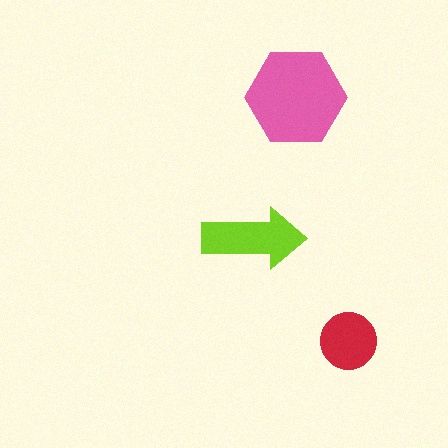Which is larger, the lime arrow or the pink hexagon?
The pink hexagon.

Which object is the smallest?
The red circle.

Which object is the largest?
The pink hexagon.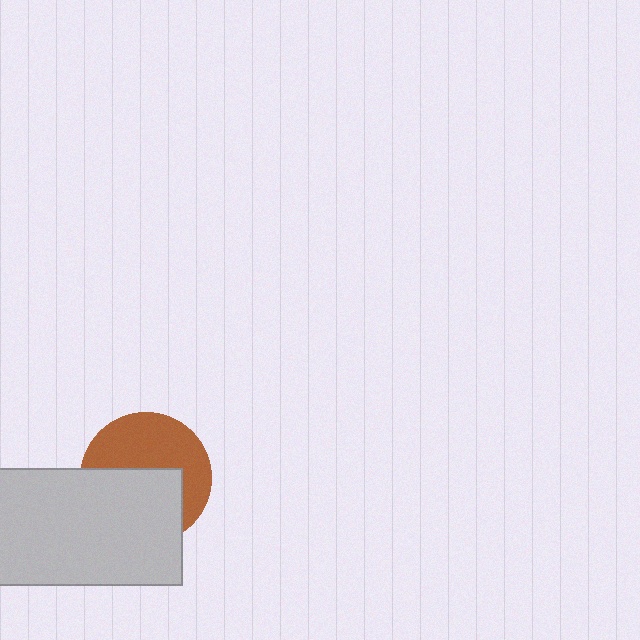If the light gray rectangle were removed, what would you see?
You would see the complete brown circle.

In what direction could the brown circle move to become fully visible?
The brown circle could move up. That would shift it out from behind the light gray rectangle entirely.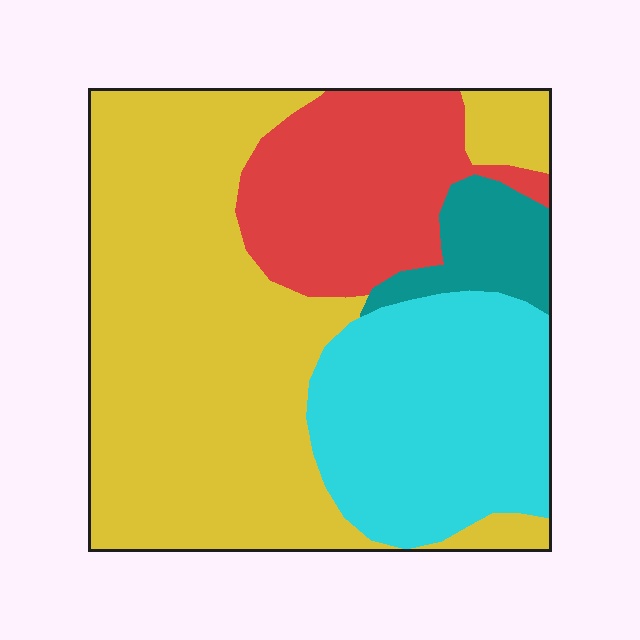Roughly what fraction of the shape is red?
Red covers 19% of the shape.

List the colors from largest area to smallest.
From largest to smallest: yellow, cyan, red, teal.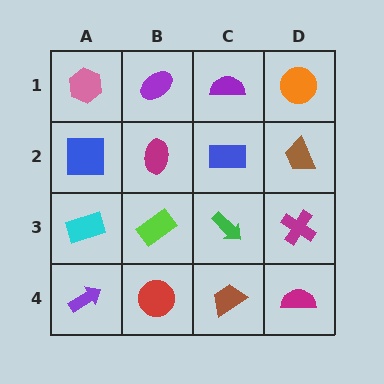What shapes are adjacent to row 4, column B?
A lime rectangle (row 3, column B), a purple arrow (row 4, column A), a brown trapezoid (row 4, column C).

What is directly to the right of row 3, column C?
A magenta cross.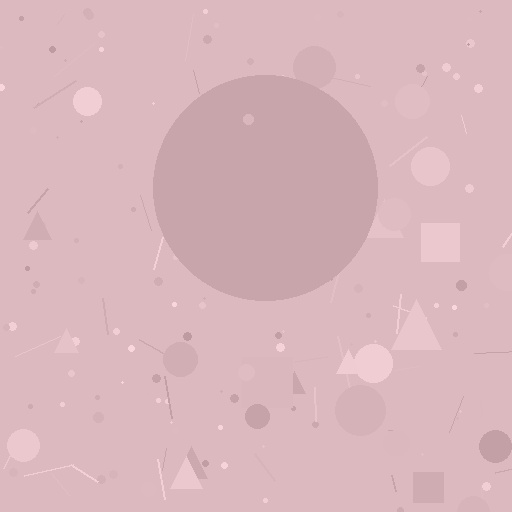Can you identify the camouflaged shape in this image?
The camouflaged shape is a circle.